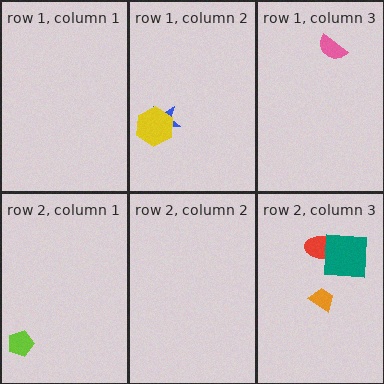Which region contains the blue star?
The row 1, column 2 region.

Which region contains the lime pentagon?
The row 2, column 1 region.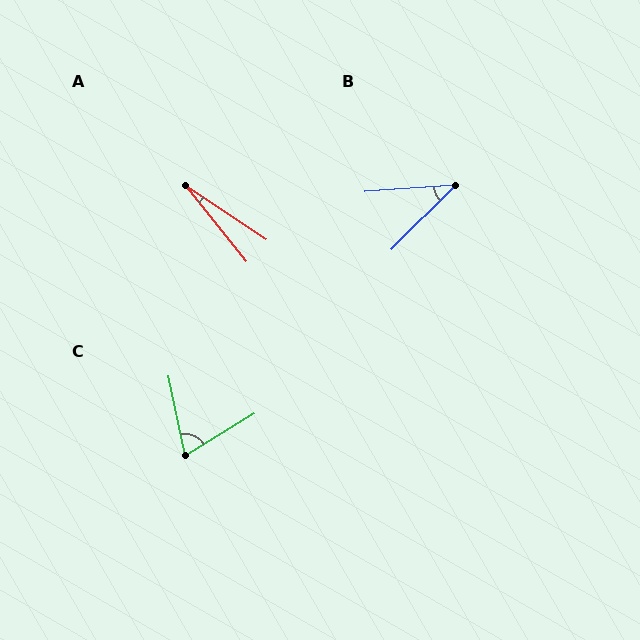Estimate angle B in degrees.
Approximately 41 degrees.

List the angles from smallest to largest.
A (18°), B (41°), C (70°).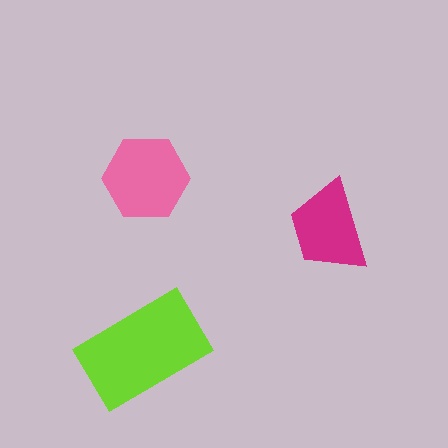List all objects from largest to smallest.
The lime rectangle, the pink hexagon, the magenta trapezoid.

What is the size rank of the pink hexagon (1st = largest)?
2nd.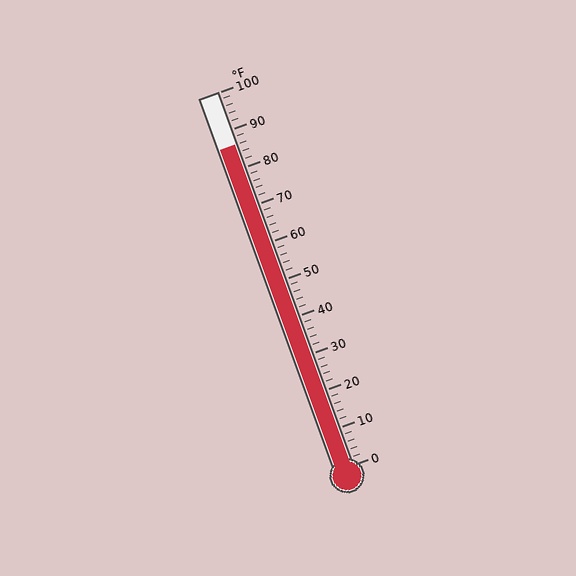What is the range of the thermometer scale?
The thermometer scale ranges from 0°F to 100°F.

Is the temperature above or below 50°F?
The temperature is above 50°F.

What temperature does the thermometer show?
The thermometer shows approximately 86°F.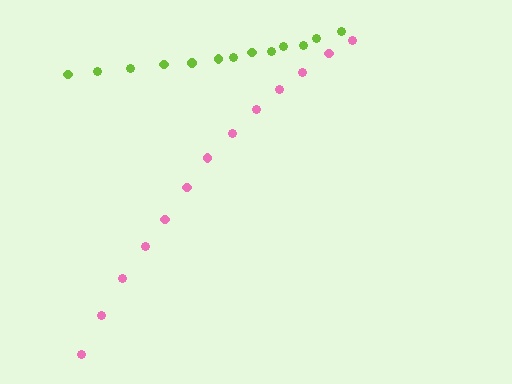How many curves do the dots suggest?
There are 2 distinct paths.